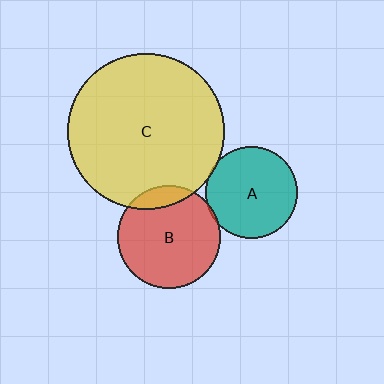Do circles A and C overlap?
Yes.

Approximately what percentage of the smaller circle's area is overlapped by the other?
Approximately 5%.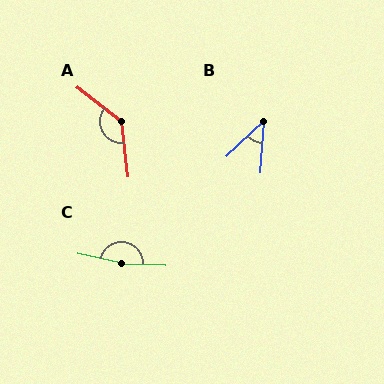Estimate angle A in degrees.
Approximately 134 degrees.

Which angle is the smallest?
B, at approximately 43 degrees.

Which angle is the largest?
C, at approximately 170 degrees.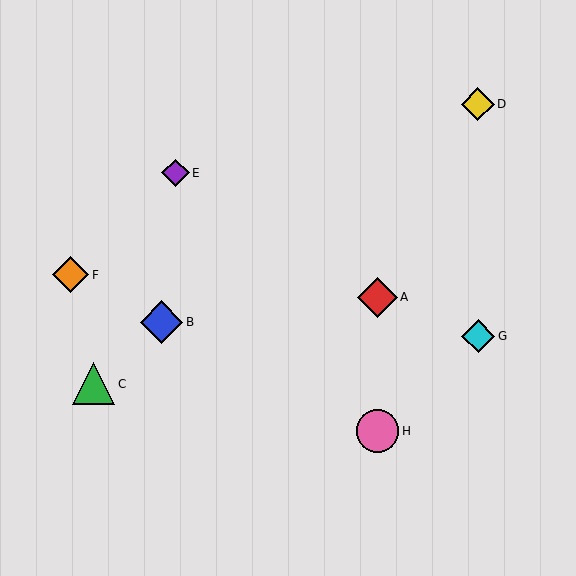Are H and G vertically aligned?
No, H is at x≈377 and G is at x≈478.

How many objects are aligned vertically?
2 objects (A, H) are aligned vertically.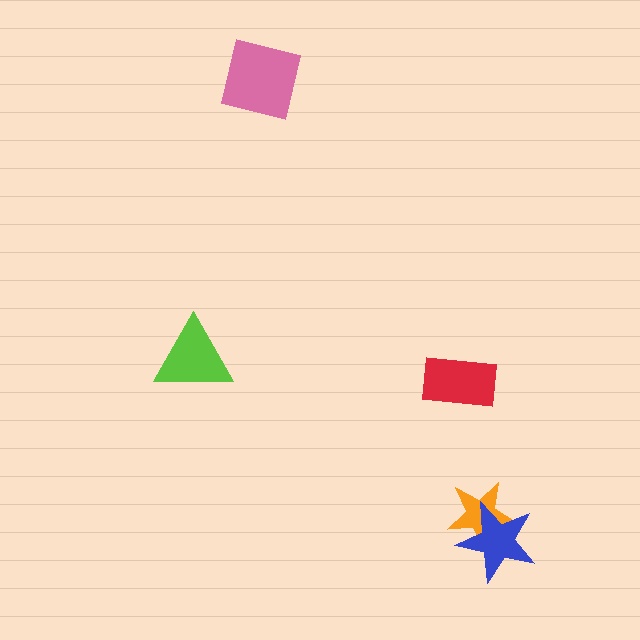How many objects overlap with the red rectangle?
0 objects overlap with the red rectangle.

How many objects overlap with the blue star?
1 object overlaps with the blue star.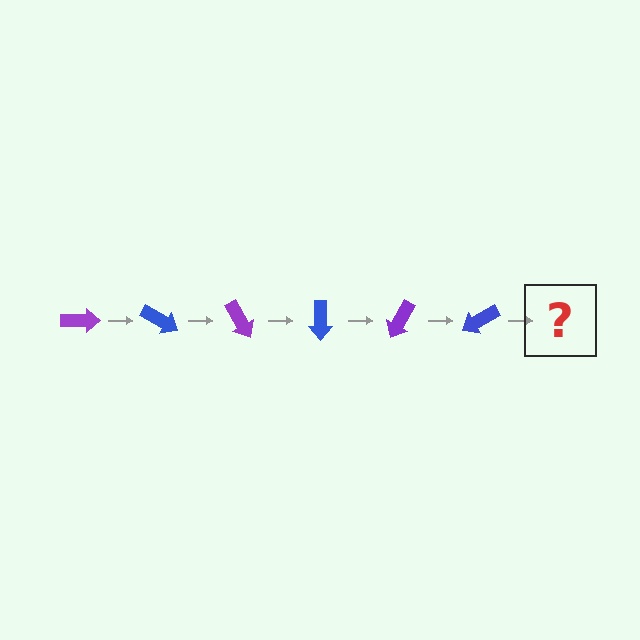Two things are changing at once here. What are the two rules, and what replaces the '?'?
The two rules are that it rotates 30 degrees each step and the color cycles through purple and blue. The '?' should be a purple arrow, rotated 180 degrees from the start.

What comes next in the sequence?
The next element should be a purple arrow, rotated 180 degrees from the start.